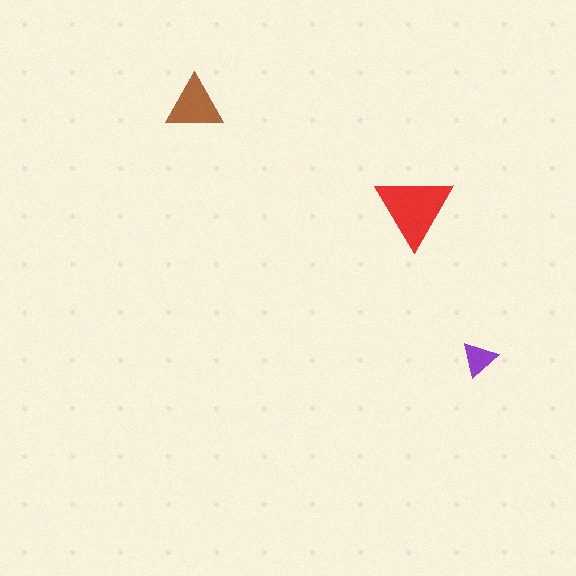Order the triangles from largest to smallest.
the red one, the brown one, the purple one.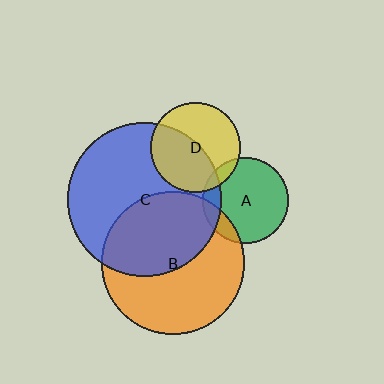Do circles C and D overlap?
Yes.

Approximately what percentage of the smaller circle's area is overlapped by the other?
Approximately 50%.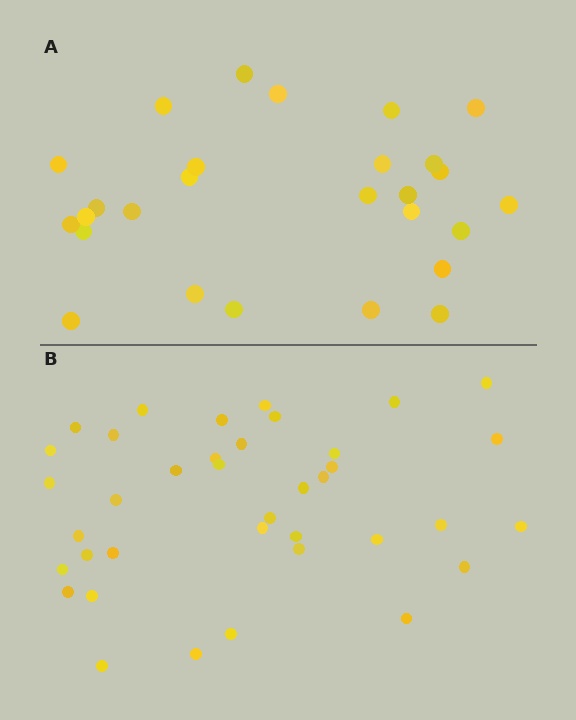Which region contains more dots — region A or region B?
Region B (the bottom region) has more dots.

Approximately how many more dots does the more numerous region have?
Region B has roughly 12 or so more dots than region A.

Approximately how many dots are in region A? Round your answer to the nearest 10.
About 30 dots. (The exact count is 27, which rounds to 30.)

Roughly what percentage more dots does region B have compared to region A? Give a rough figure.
About 40% more.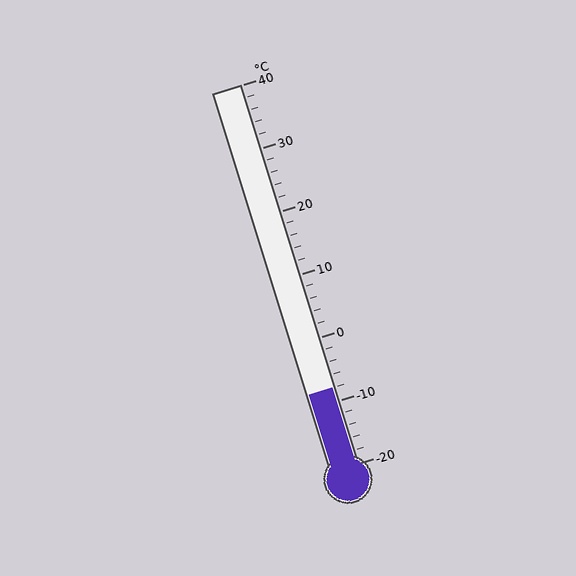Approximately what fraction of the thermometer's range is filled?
The thermometer is filled to approximately 20% of its range.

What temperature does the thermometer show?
The thermometer shows approximately -8°C.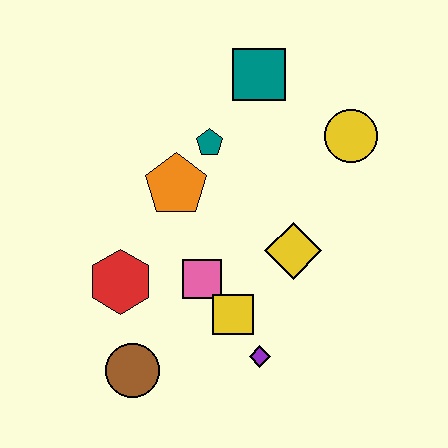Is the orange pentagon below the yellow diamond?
No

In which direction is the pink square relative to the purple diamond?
The pink square is above the purple diamond.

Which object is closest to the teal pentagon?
The orange pentagon is closest to the teal pentagon.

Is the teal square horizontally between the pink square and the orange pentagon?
No